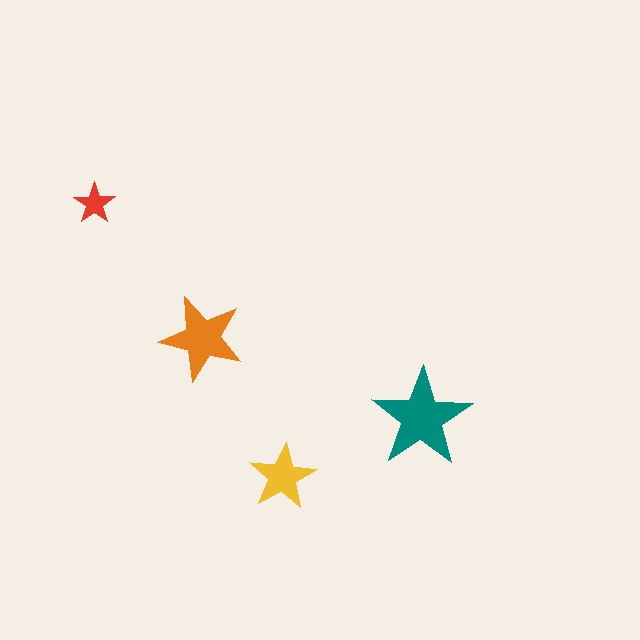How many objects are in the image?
There are 4 objects in the image.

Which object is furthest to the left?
The red star is leftmost.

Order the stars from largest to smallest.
the teal one, the orange one, the yellow one, the red one.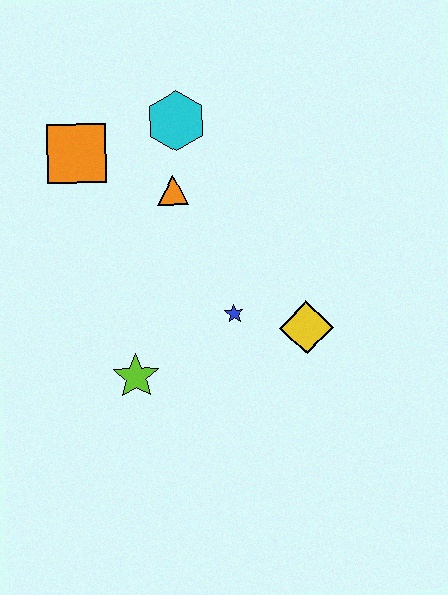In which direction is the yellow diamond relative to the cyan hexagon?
The yellow diamond is below the cyan hexagon.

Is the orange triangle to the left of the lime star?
No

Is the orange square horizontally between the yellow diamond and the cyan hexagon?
No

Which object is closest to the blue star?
The yellow diamond is closest to the blue star.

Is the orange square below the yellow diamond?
No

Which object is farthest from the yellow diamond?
The orange square is farthest from the yellow diamond.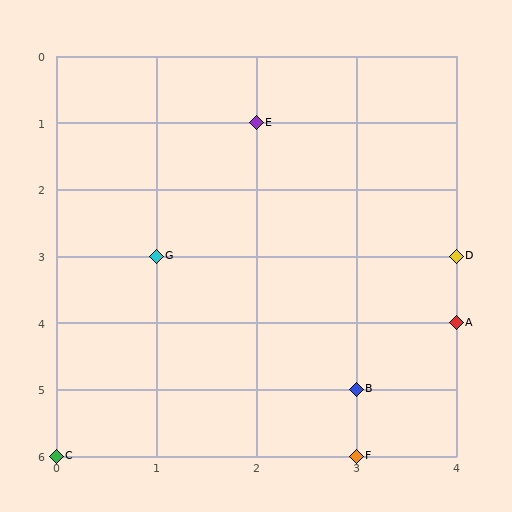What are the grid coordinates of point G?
Point G is at grid coordinates (1, 3).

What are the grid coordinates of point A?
Point A is at grid coordinates (4, 4).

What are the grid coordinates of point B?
Point B is at grid coordinates (3, 5).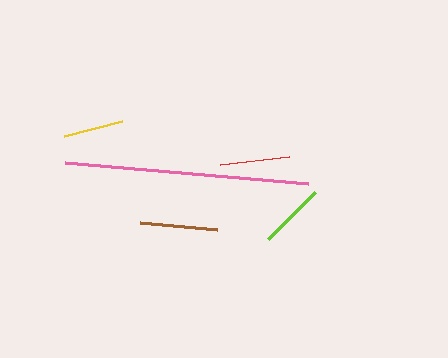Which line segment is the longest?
The pink line is the longest at approximately 244 pixels.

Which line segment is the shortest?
The yellow line is the shortest at approximately 60 pixels.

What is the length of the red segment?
The red segment is approximately 69 pixels long.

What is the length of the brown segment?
The brown segment is approximately 77 pixels long.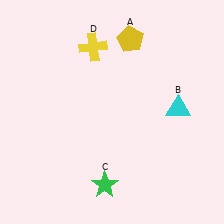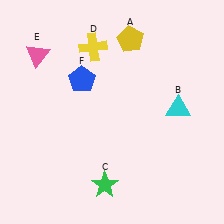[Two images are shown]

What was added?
A pink triangle (E), a blue pentagon (F) were added in Image 2.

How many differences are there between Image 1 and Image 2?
There are 2 differences between the two images.